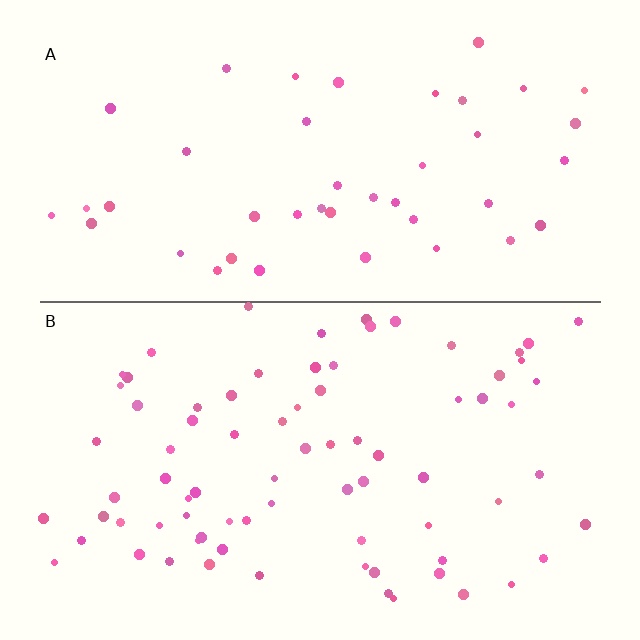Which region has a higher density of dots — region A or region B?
B (the bottom).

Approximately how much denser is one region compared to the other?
Approximately 1.8× — region B over region A.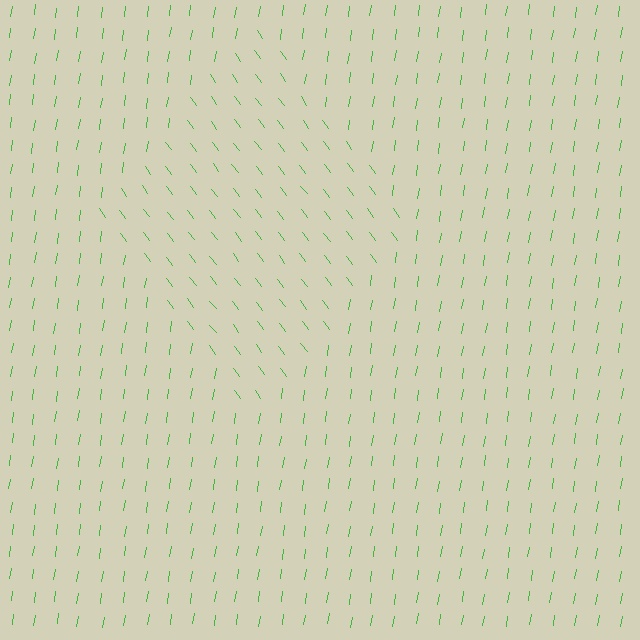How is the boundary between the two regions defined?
The boundary is defined purely by a change in line orientation (approximately 45 degrees difference). All lines are the same color and thickness.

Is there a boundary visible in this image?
Yes, there is a texture boundary formed by a change in line orientation.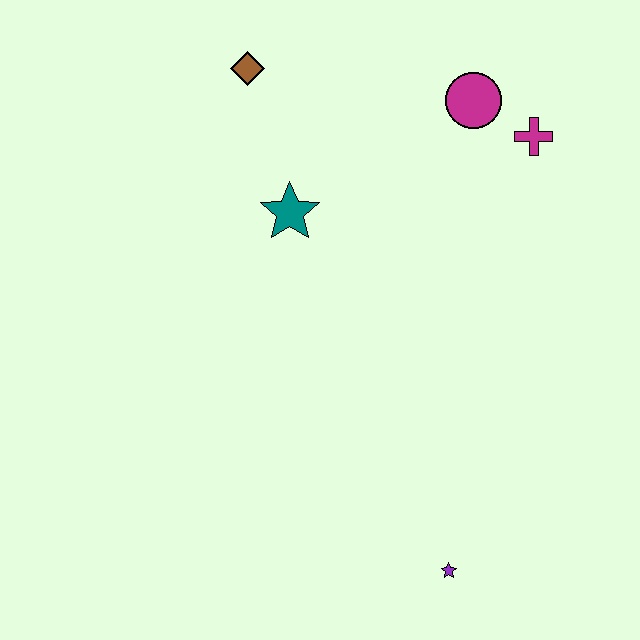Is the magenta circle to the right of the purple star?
Yes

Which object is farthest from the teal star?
The purple star is farthest from the teal star.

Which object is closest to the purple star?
The teal star is closest to the purple star.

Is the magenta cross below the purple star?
No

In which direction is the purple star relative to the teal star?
The purple star is below the teal star.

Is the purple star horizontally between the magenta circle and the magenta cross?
No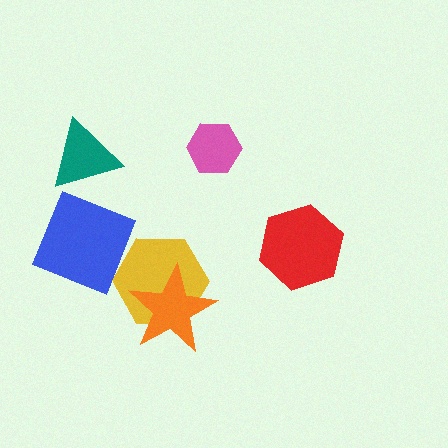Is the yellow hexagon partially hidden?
Yes, it is partially covered by another shape.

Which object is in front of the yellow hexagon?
The orange star is in front of the yellow hexagon.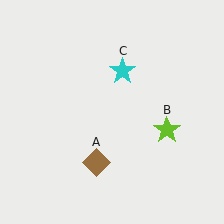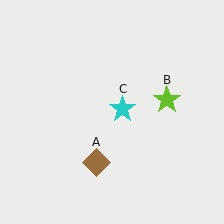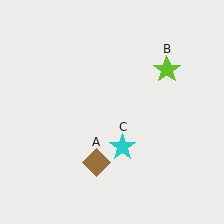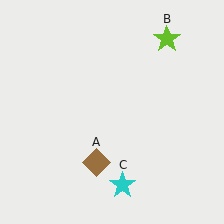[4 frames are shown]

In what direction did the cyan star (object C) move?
The cyan star (object C) moved down.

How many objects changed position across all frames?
2 objects changed position: lime star (object B), cyan star (object C).